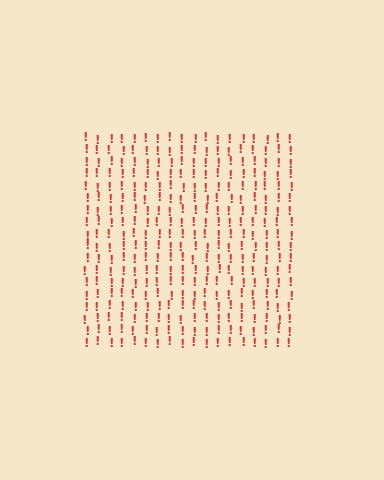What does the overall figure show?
The overall figure shows a square.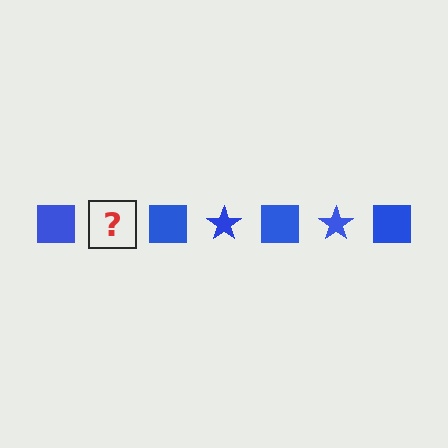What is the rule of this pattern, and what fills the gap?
The rule is that the pattern cycles through square, star shapes in blue. The gap should be filled with a blue star.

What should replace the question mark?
The question mark should be replaced with a blue star.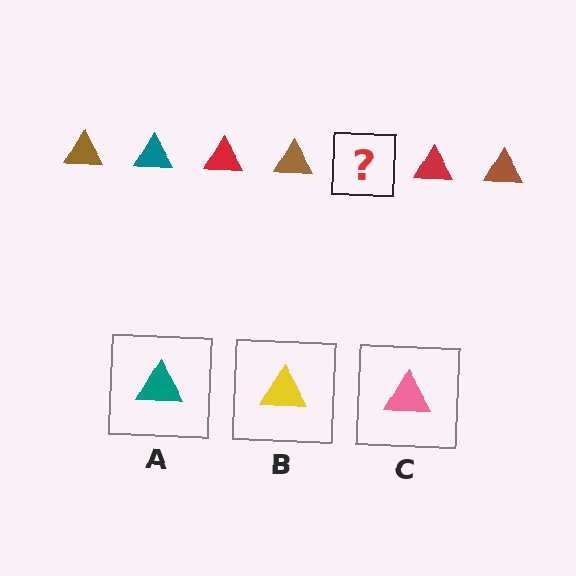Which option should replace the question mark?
Option A.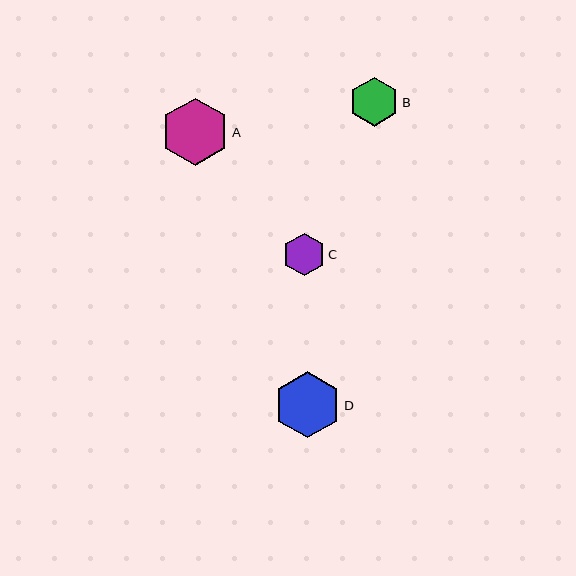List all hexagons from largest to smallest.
From largest to smallest: A, D, B, C.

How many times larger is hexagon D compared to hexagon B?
Hexagon D is approximately 1.4 times the size of hexagon B.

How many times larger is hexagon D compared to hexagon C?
Hexagon D is approximately 1.6 times the size of hexagon C.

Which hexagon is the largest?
Hexagon A is the largest with a size of approximately 67 pixels.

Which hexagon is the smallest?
Hexagon C is the smallest with a size of approximately 42 pixels.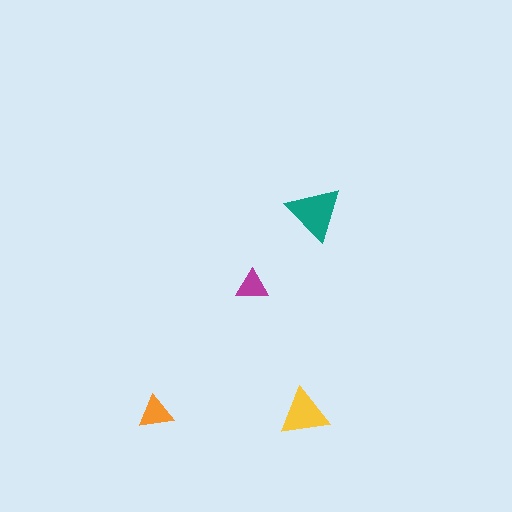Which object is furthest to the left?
The orange triangle is leftmost.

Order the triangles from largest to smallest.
the teal one, the yellow one, the orange one, the magenta one.